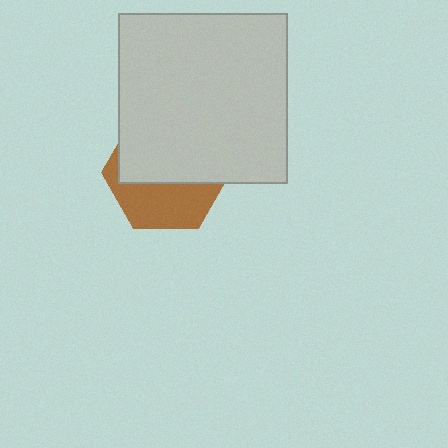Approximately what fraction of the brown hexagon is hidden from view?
Roughly 58% of the brown hexagon is hidden behind the light gray square.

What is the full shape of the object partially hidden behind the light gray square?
The partially hidden object is a brown hexagon.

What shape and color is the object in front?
The object in front is a light gray square.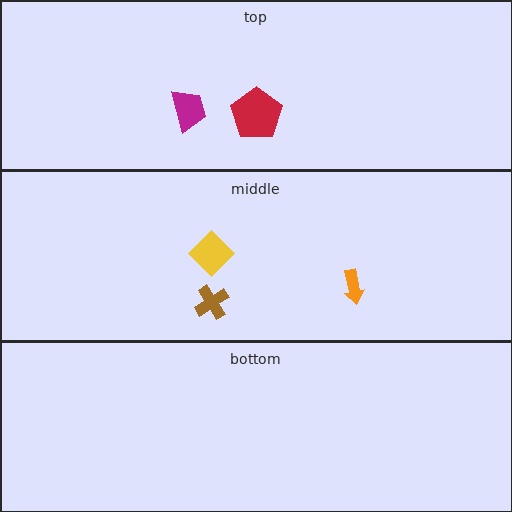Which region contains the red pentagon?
The top region.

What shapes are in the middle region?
The yellow diamond, the brown cross, the orange arrow.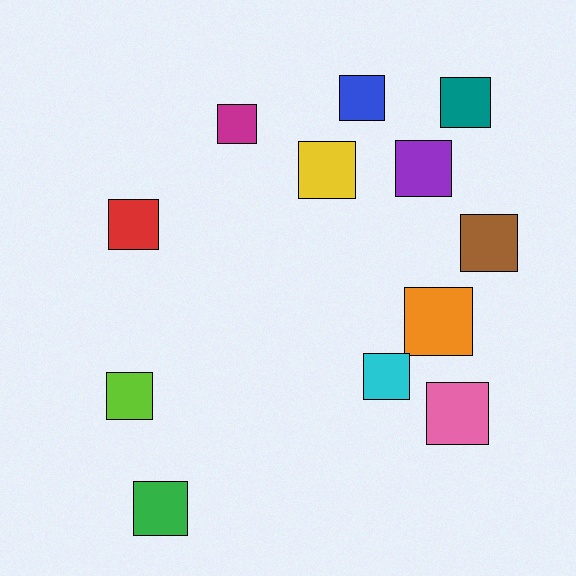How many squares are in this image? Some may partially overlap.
There are 12 squares.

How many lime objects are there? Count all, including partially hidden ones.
There is 1 lime object.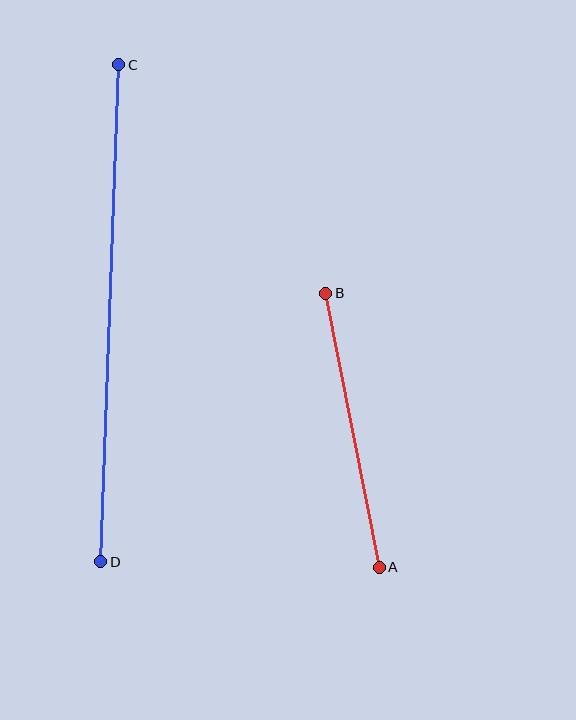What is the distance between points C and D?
The distance is approximately 498 pixels.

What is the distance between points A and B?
The distance is approximately 279 pixels.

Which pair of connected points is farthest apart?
Points C and D are farthest apart.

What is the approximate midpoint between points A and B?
The midpoint is at approximately (353, 430) pixels.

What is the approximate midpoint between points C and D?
The midpoint is at approximately (110, 313) pixels.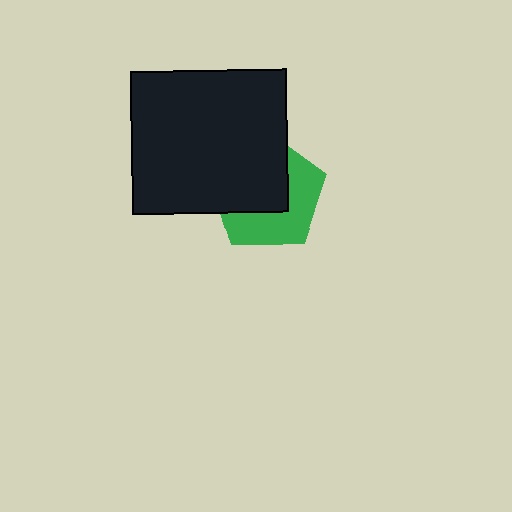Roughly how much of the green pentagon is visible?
About half of it is visible (roughly 47%).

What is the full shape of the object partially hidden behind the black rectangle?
The partially hidden object is a green pentagon.